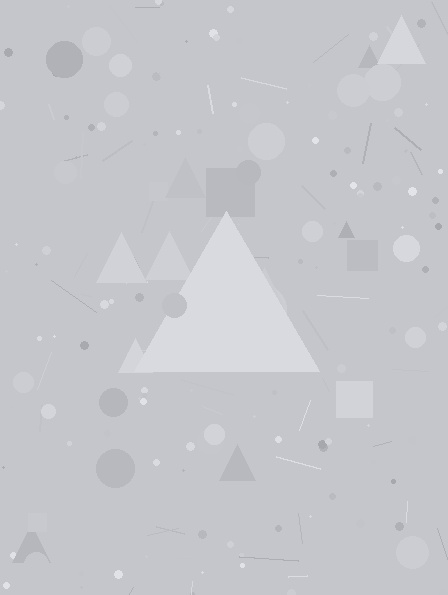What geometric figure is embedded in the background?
A triangle is embedded in the background.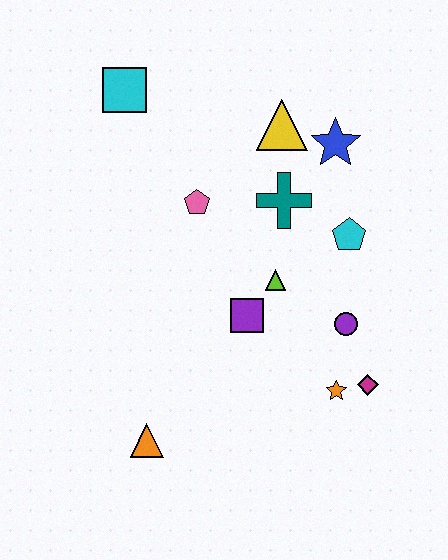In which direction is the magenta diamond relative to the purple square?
The magenta diamond is to the right of the purple square.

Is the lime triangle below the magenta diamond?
No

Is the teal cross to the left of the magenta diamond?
Yes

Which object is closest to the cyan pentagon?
The teal cross is closest to the cyan pentagon.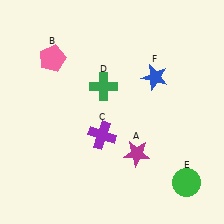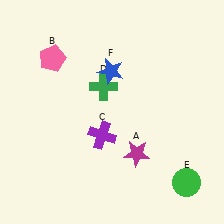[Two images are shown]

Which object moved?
The blue star (F) moved left.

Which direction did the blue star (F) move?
The blue star (F) moved left.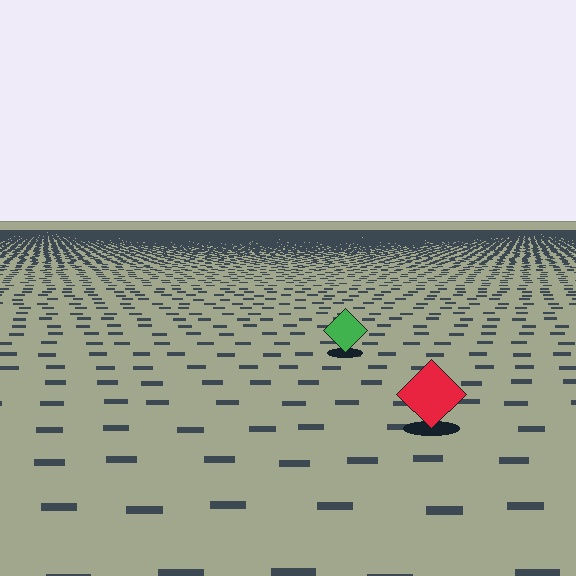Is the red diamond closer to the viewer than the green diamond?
Yes. The red diamond is closer — you can tell from the texture gradient: the ground texture is coarser near it.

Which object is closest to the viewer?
The red diamond is closest. The texture marks near it are larger and more spread out.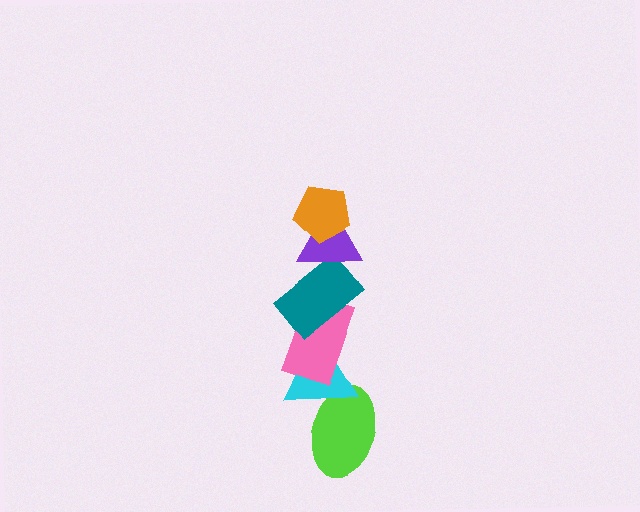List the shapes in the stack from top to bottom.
From top to bottom: the orange pentagon, the purple triangle, the teal rectangle, the pink rectangle, the cyan triangle, the lime ellipse.